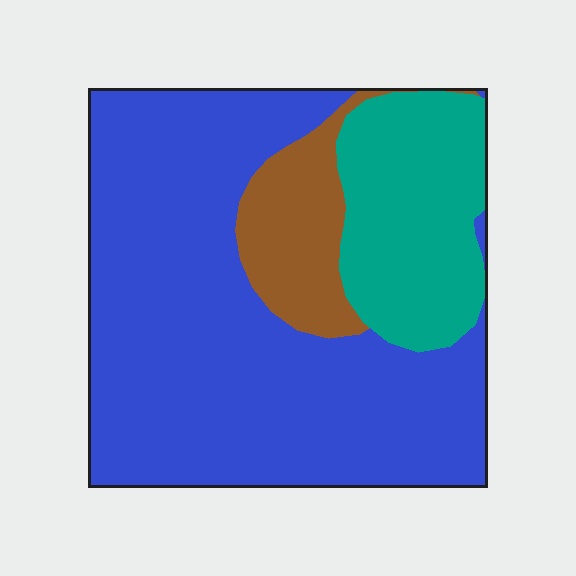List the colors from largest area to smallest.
From largest to smallest: blue, teal, brown.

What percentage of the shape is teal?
Teal takes up less than a quarter of the shape.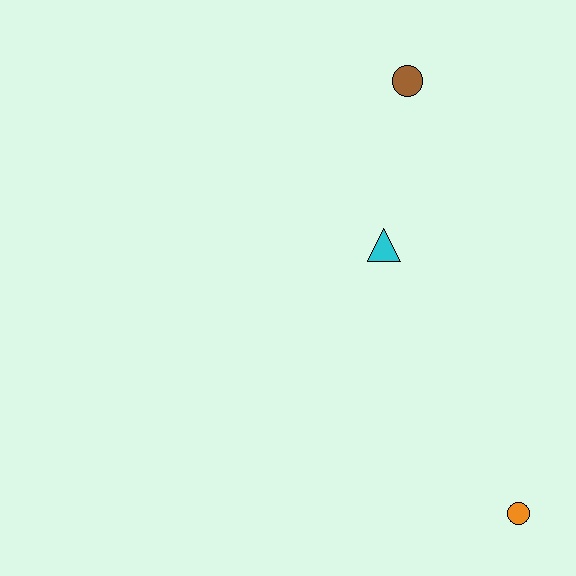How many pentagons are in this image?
There are no pentagons.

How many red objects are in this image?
There are no red objects.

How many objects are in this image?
There are 3 objects.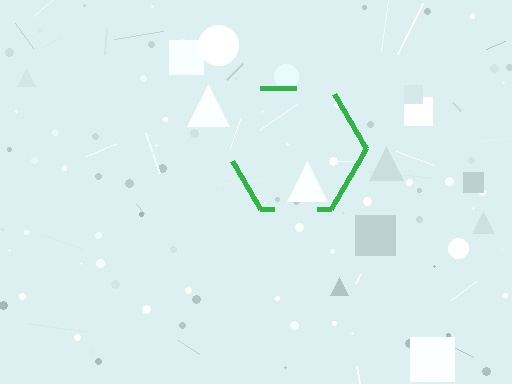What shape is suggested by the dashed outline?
The dashed outline suggests a hexagon.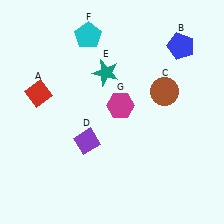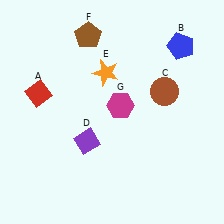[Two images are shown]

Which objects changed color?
E changed from teal to orange. F changed from cyan to brown.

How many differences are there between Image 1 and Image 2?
There are 2 differences between the two images.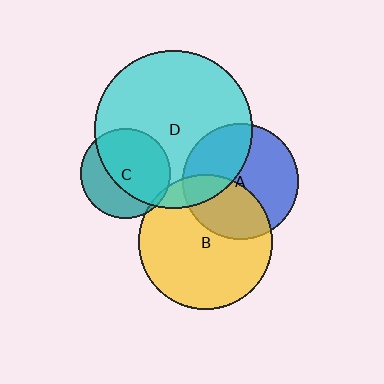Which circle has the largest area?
Circle D (cyan).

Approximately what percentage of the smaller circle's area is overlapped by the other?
Approximately 10%.